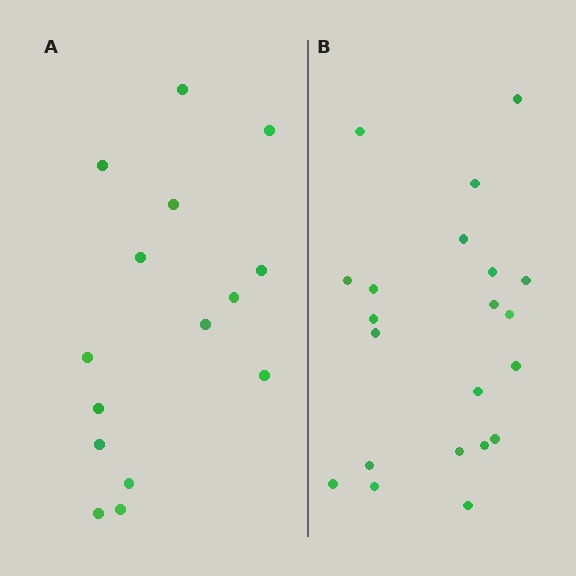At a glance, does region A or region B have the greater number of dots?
Region B (the right region) has more dots.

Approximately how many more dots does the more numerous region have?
Region B has about 6 more dots than region A.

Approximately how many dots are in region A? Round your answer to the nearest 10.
About 20 dots. (The exact count is 15, which rounds to 20.)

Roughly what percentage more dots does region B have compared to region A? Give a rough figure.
About 40% more.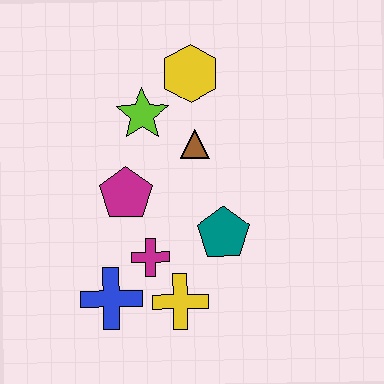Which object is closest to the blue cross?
The magenta cross is closest to the blue cross.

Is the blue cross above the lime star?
No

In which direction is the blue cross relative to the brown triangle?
The blue cross is below the brown triangle.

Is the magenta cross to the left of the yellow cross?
Yes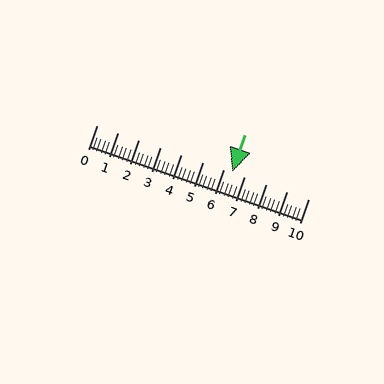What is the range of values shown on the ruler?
The ruler shows values from 0 to 10.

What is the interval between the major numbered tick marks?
The major tick marks are spaced 1 units apart.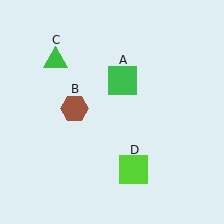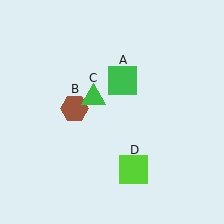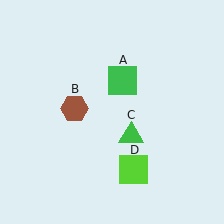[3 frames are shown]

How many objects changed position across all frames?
1 object changed position: green triangle (object C).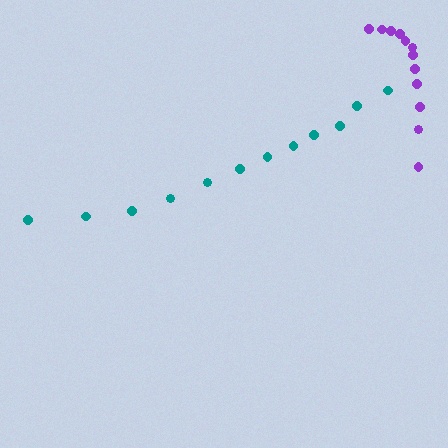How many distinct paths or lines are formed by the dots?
There are 2 distinct paths.